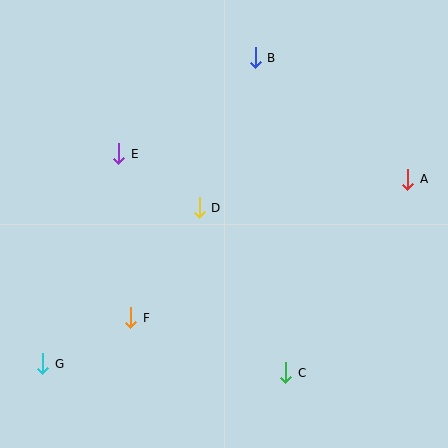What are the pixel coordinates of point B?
Point B is at (255, 58).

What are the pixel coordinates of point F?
Point F is at (131, 318).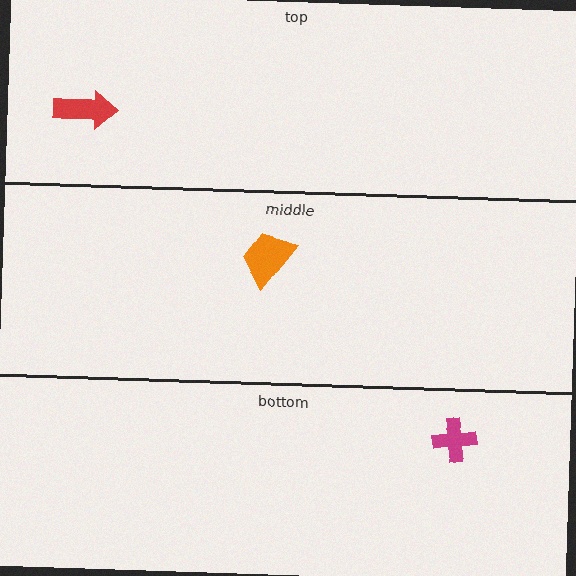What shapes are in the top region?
The red arrow.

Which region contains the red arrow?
The top region.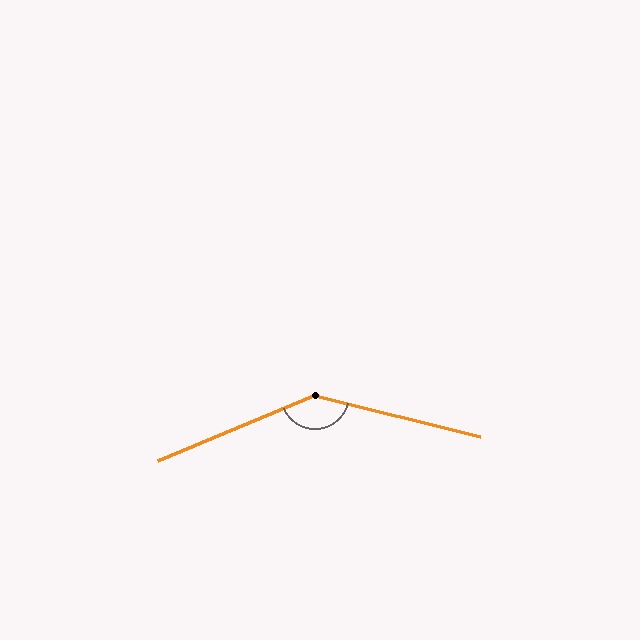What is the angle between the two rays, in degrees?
Approximately 143 degrees.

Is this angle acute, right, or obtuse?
It is obtuse.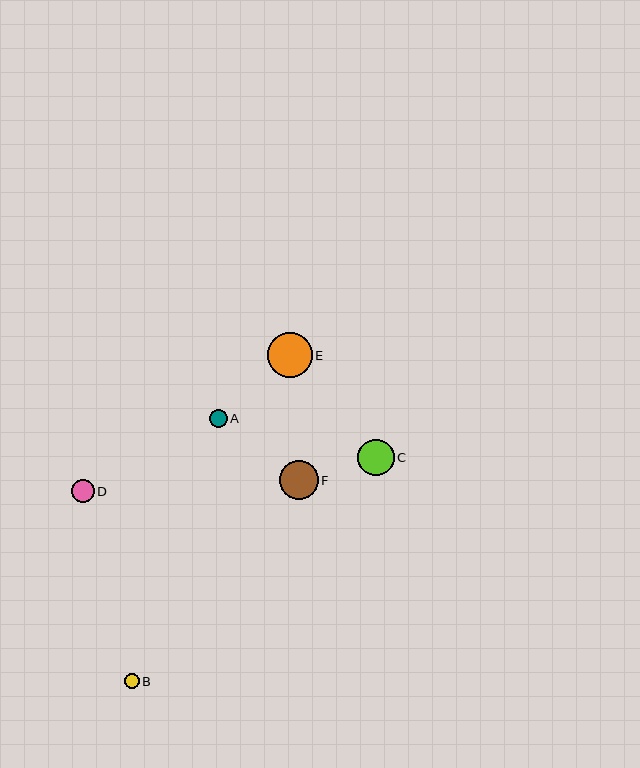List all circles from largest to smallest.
From largest to smallest: E, F, C, D, A, B.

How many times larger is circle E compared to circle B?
Circle E is approximately 3.0 times the size of circle B.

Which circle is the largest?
Circle E is the largest with a size of approximately 45 pixels.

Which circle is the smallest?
Circle B is the smallest with a size of approximately 15 pixels.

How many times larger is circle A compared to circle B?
Circle A is approximately 1.2 times the size of circle B.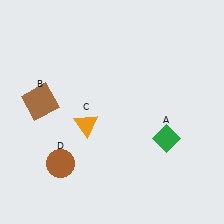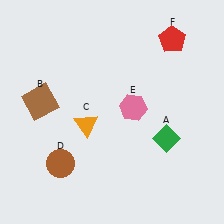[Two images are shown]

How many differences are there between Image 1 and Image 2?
There are 2 differences between the two images.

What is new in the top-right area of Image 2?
A red pentagon (F) was added in the top-right area of Image 2.